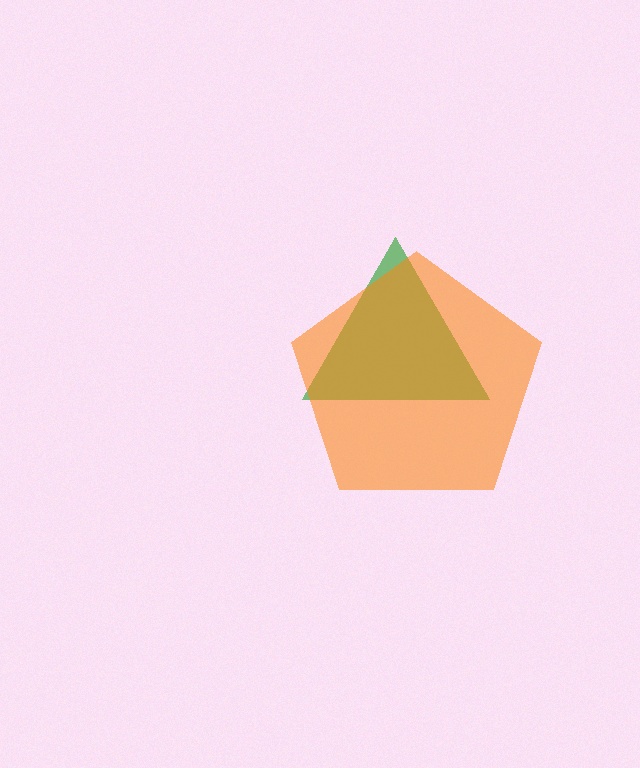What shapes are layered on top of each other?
The layered shapes are: a green triangle, an orange pentagon.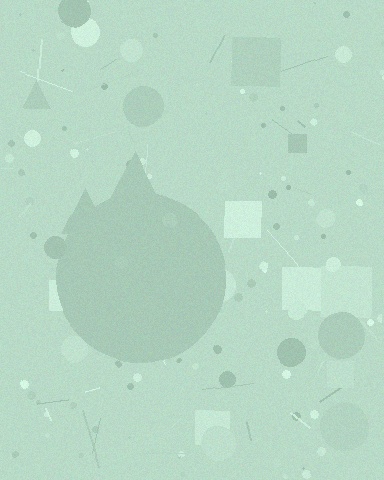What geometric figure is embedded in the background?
A circle is embedded in the background.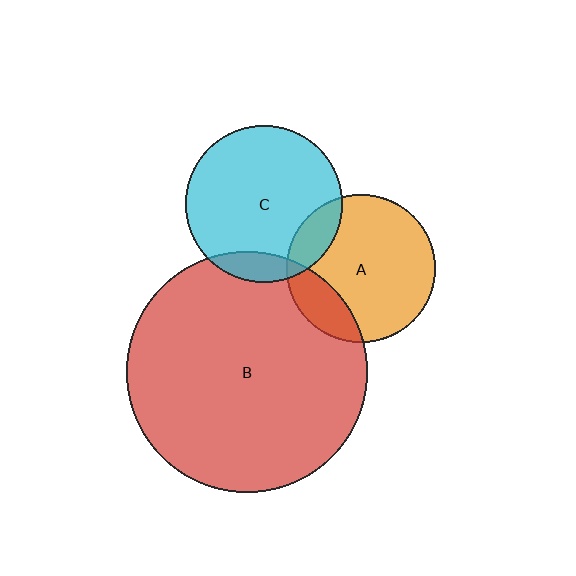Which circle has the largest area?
Circle B (red).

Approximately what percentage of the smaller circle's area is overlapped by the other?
Approximately 15%.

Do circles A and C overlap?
Yes.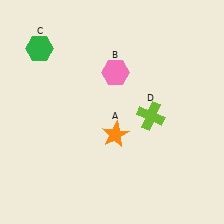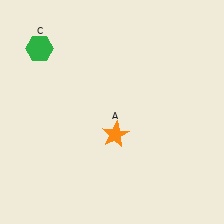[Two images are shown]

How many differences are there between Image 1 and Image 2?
There are 2 differences between the two images.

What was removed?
The lime cross (D), the pink hexagon (B) were removed in Image 2.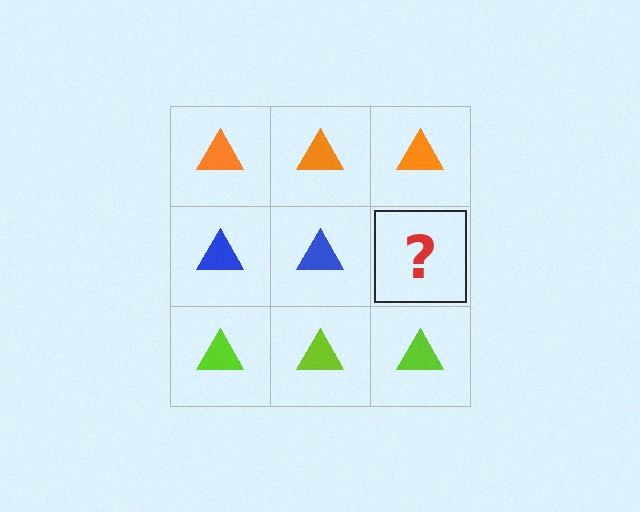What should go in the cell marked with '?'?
The missing cell should contain a blue triangle.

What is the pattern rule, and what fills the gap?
The rule is that each row has a consistent color. The gap should be filled with a blue triangle.